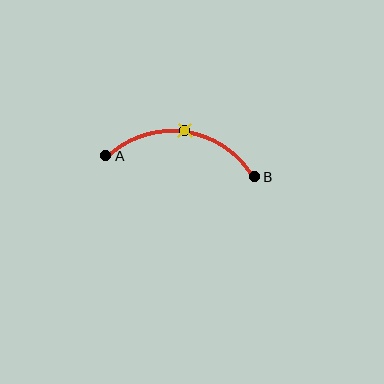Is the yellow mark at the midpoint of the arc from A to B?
Yes. The yellow mark lies on the arc at equal arc-length from both A and B — it is the arc midpoint.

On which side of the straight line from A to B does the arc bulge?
The arc bulges above the straight line connecting A and B.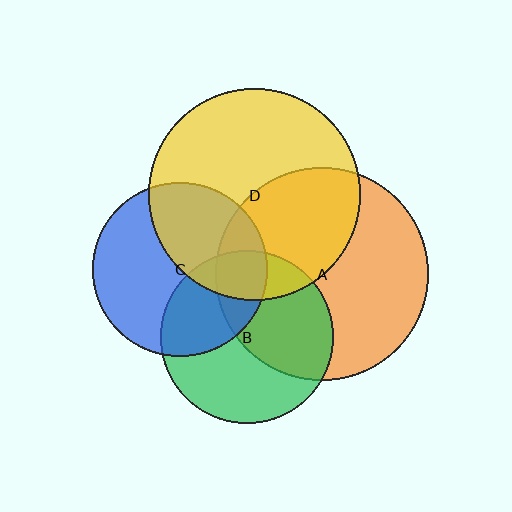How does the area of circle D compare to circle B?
Approximately 1.5 times.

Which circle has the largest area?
Circle A (orange).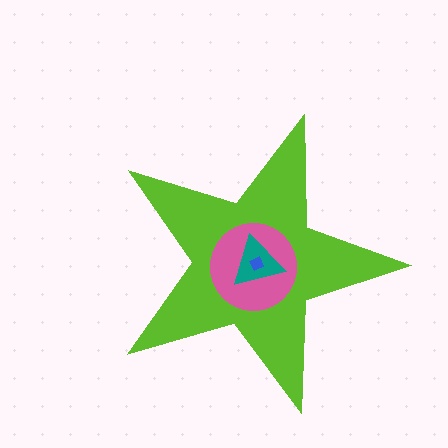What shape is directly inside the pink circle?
The teal triangle.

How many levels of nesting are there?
4.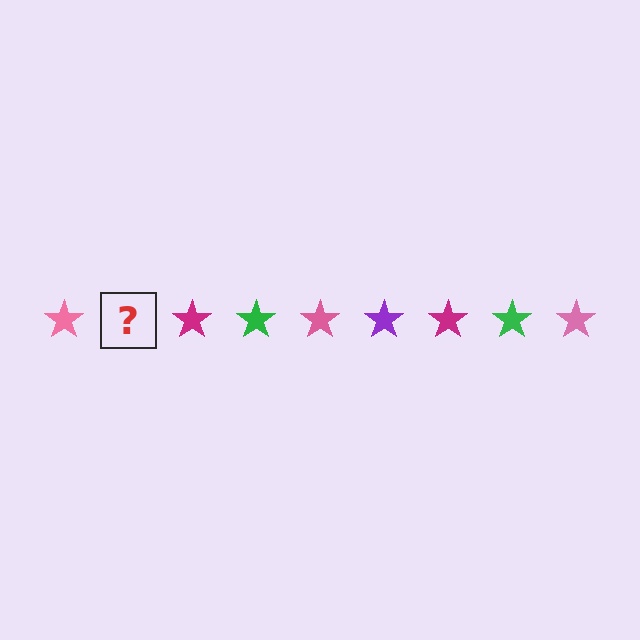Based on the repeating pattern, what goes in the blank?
The blank should be a purple star.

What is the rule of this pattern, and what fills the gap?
The rule is that the pattern cycles through pink, purple, magenta, green stars. The gap should be filled with a purple star.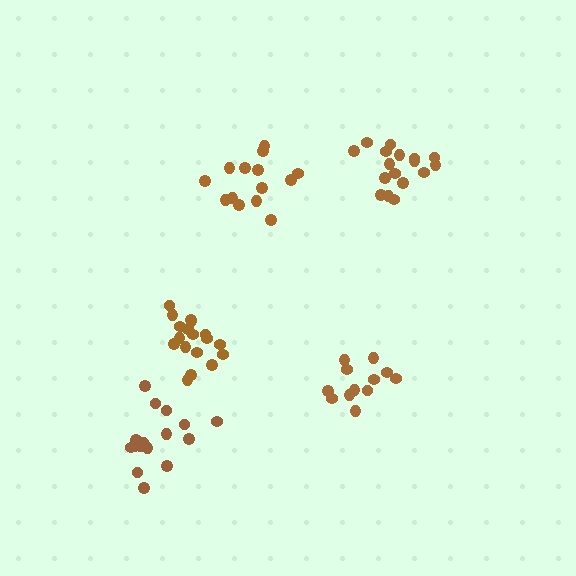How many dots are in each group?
Group 1: 17 dots, Group 2: 14 dots, Group 3: 18 dots, Group 4: 12 dots, Group 5: 16 dots (77 total).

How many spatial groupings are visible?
There are 5 spatial groupings.